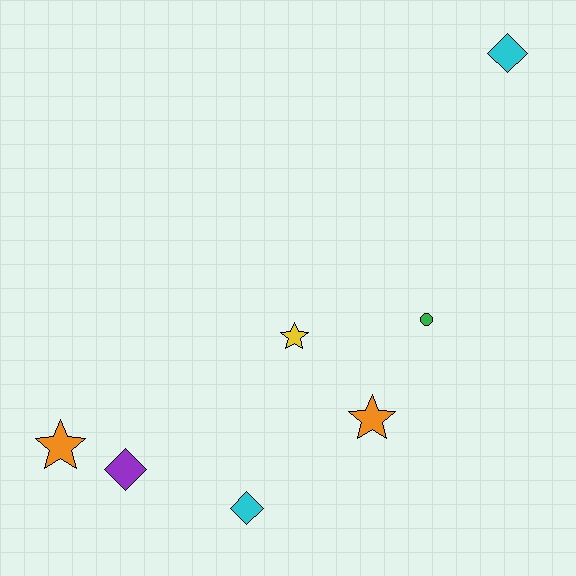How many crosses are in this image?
There are no crosses.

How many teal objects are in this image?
There are no teal objects.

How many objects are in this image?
There are 7 objects.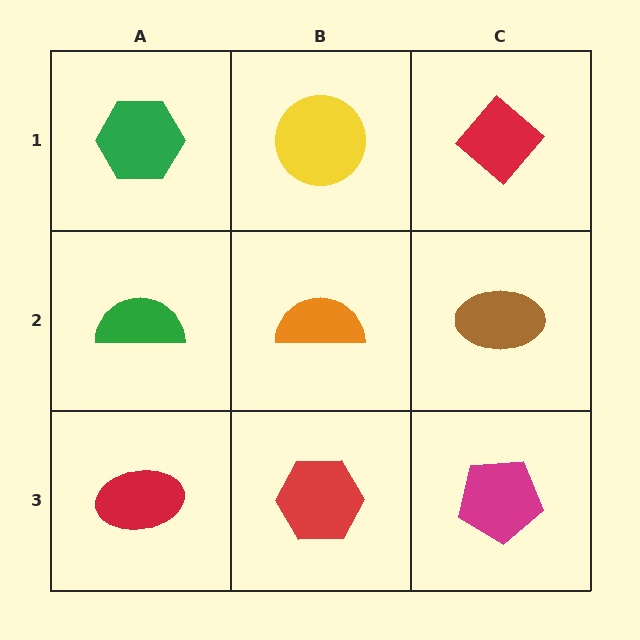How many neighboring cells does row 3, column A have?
2.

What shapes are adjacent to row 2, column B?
A yellow circle (row 1, column B), a red hexagon (row 3, column B), a green semicircle (row 2, column A), a brown ellipse (row 2, column C).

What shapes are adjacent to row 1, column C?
A brown ellipse (row 2, column C), a yellow circle (row 1, column B).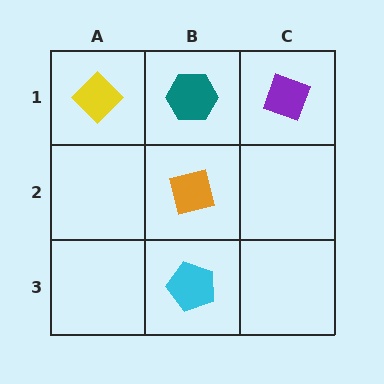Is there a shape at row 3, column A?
No, that cell is empty.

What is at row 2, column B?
An orange square.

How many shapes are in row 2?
1 shape.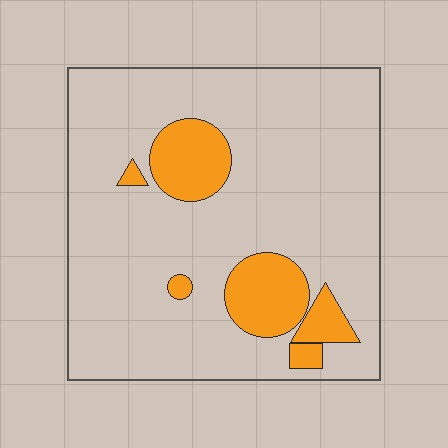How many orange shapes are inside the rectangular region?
6.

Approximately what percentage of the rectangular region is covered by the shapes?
Approximately 15%.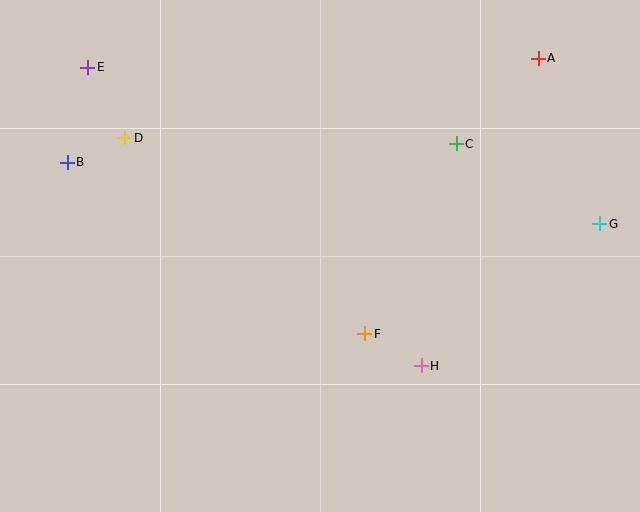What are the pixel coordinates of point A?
Point A is at (538, 58).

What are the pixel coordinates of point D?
Point D is at (125, 138).